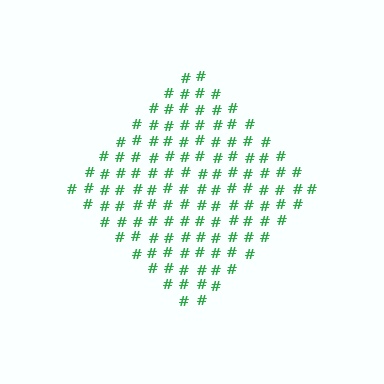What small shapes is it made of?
It is made of small hash symbols.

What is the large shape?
The large shape is a diamond.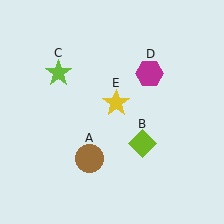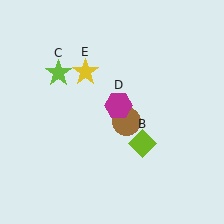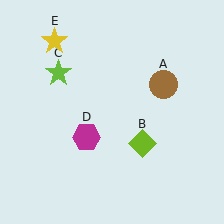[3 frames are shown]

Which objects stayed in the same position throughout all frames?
Lime diamond (object B) and lime star (object C) remained stationary.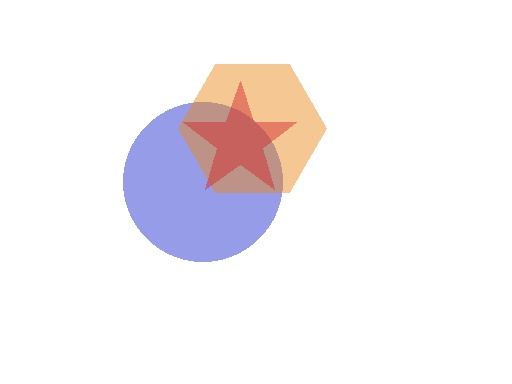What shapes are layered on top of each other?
The layered shapes are: a blue circle, an orange hexagon, a red star.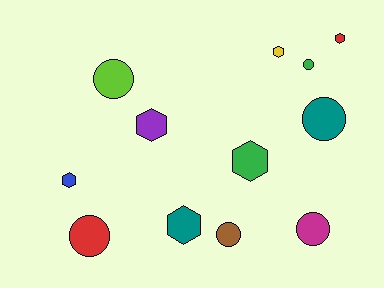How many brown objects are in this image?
There is 1 brown object.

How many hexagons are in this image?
There are 6 hexagons.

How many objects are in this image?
There are 12 objects.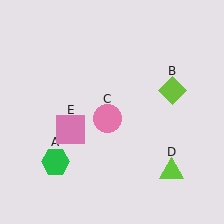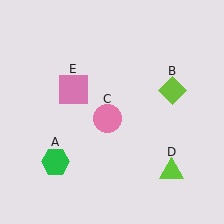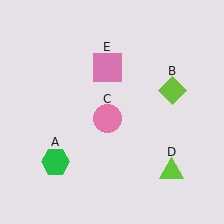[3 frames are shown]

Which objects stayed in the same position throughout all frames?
Green hexagon (object A) and lime diamond (object B) and pink circle (object C) and lime triangle (object D) remained stationary.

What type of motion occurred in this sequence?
The pink square (object E) rotated clockwise around the center of the scene.